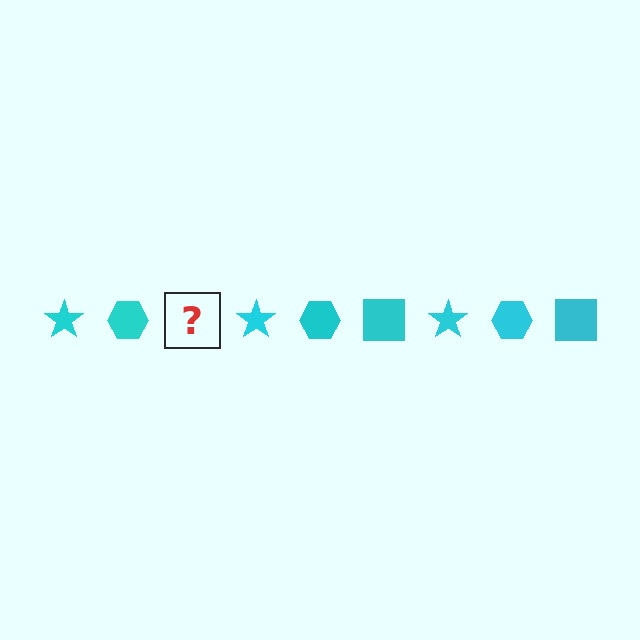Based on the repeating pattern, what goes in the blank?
The blank should be a cyan square.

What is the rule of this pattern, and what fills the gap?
The rule is that the pattern cycles through star, hexagon, square shapes in cyan. The gap should be filled with a cyan square.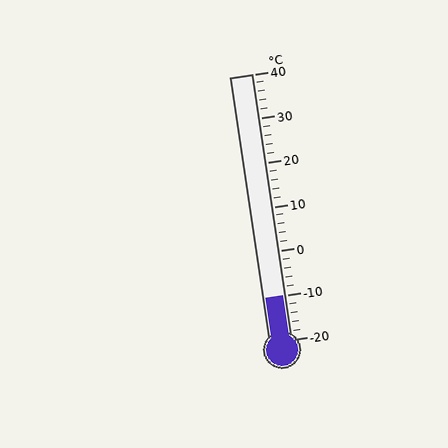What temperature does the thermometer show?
The thermometer shows approximately -10°C.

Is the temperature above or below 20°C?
The temperature is below 20°C.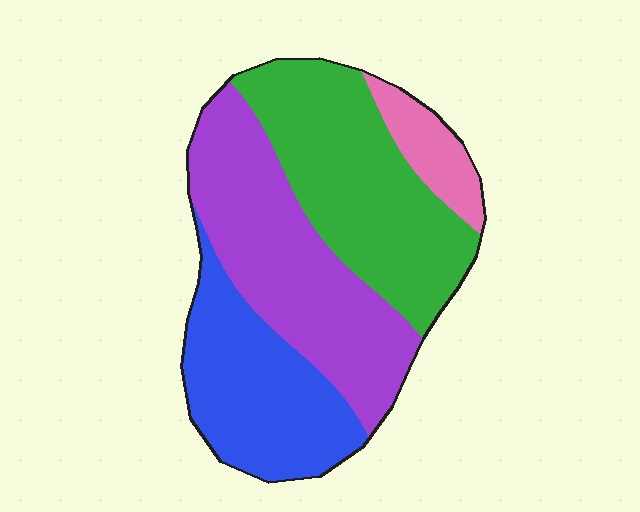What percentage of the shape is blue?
Blue covers 25% of the shape.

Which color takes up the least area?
Pink, at roughly 10%.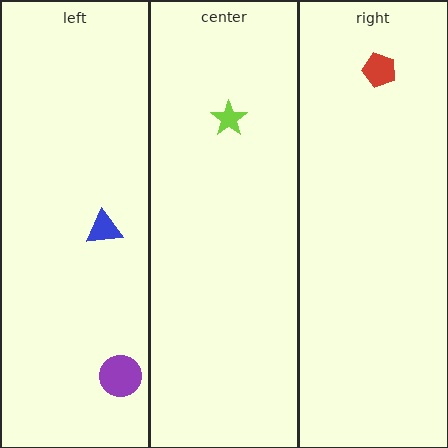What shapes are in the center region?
The lime star.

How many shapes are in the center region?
1.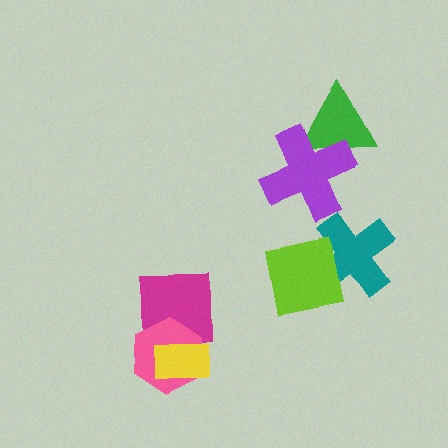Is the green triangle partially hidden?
Yes, it is partially covered by another shape.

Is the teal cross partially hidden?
Yes, it is partially covered by another shape.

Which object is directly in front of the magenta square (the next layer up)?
The pink hexagon is directly in front of the magenta square.